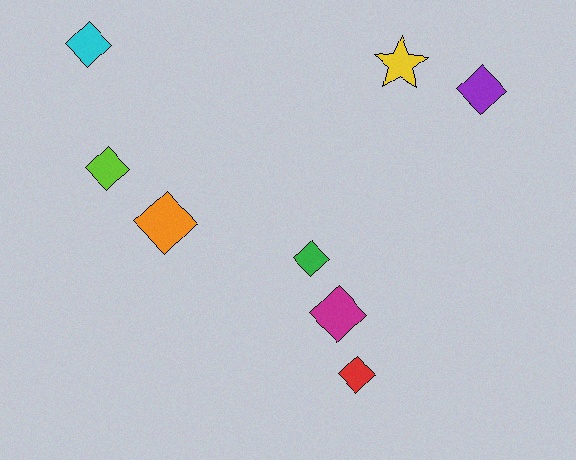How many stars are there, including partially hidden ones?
There is 1 star.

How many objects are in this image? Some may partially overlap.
There are 8 objects.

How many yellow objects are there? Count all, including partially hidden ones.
There is 1 yellow object.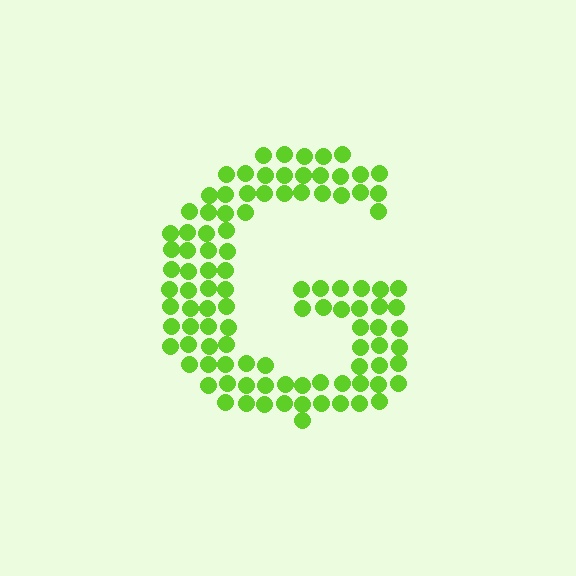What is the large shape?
The large shape is the letter G.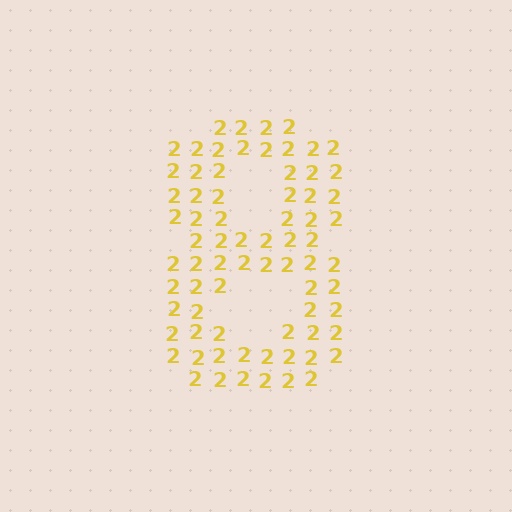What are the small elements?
The small elements are digit 2's.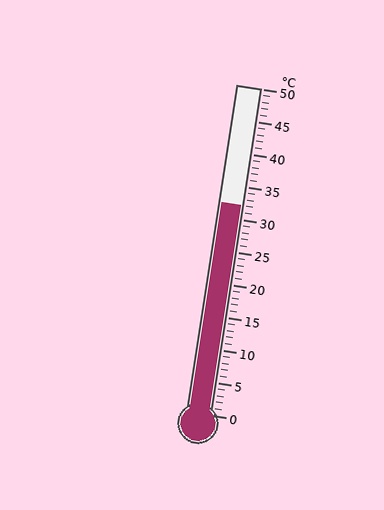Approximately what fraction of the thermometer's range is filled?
The thermometer is filled to approximately 65% of its range.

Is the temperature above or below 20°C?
The temperature is above 20°C.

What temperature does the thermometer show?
The thermometer shows approximately 32°C.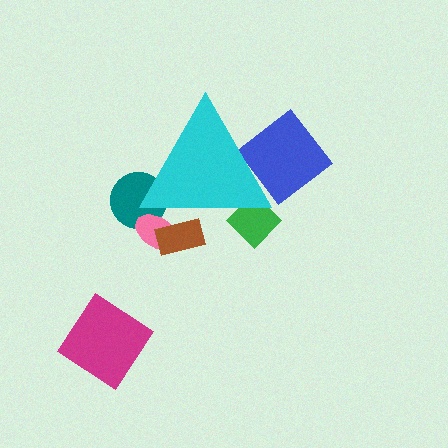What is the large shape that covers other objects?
A cyan triangle.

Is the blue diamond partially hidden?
Yes, the blue diamond is partially hidden behind the cyan triangle.